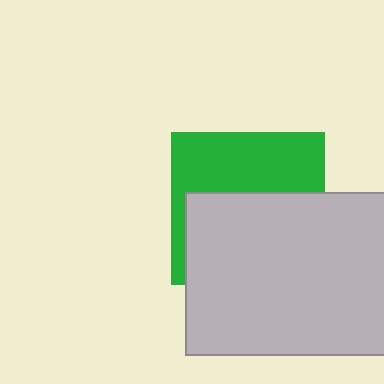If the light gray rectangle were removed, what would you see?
You would see the complete green square.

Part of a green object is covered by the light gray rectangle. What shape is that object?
It is a square.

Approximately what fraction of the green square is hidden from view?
Roughly 55% of the green square is hidden behind the light gray rectangle.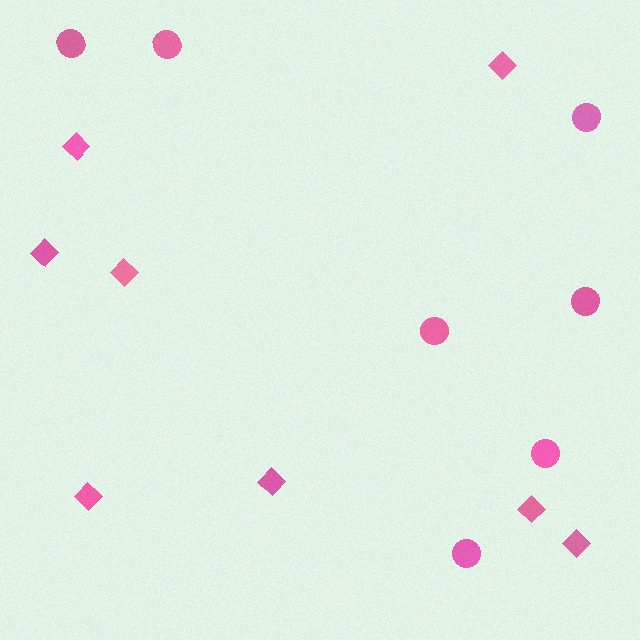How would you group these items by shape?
There are 2 groups: one group of diamonds (8) and one group of circles (7).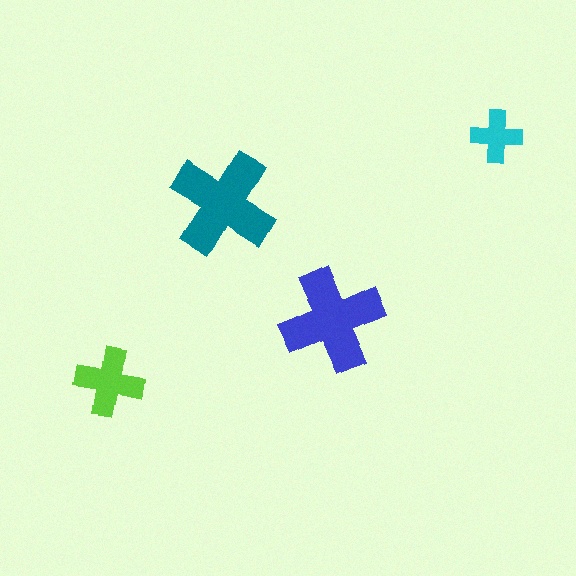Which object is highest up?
The cyan cross is topmost.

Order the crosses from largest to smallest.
the teal one, the blue one, the lime one, the cyan one.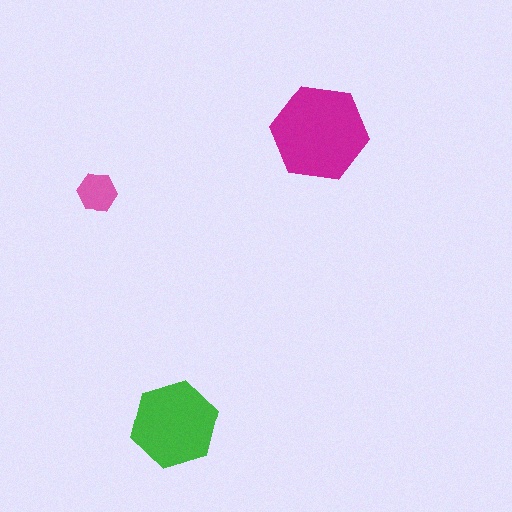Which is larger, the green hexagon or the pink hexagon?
The green one.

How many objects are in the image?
There are 3 objects in the image.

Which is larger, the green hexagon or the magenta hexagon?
The magenta one.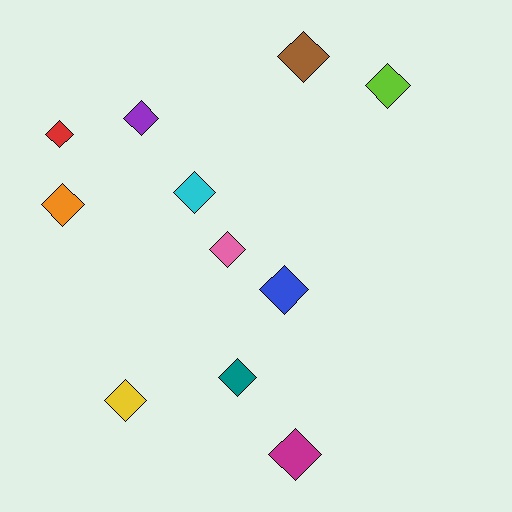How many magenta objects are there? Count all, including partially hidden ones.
There is 1 magenta object.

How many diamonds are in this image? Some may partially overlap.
There are 11 diamonds.